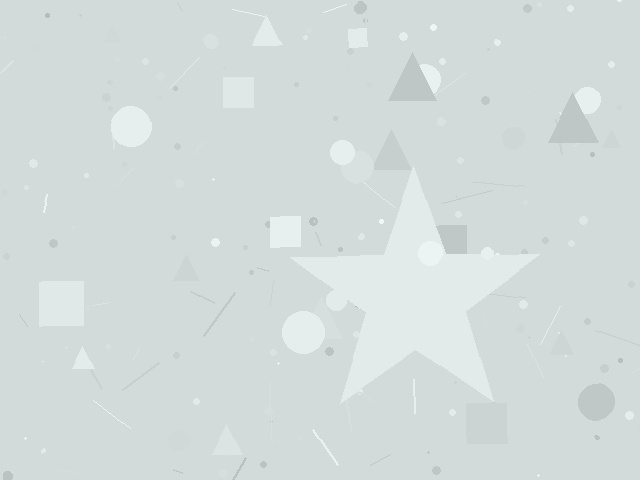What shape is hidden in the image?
A star is hidden in the image.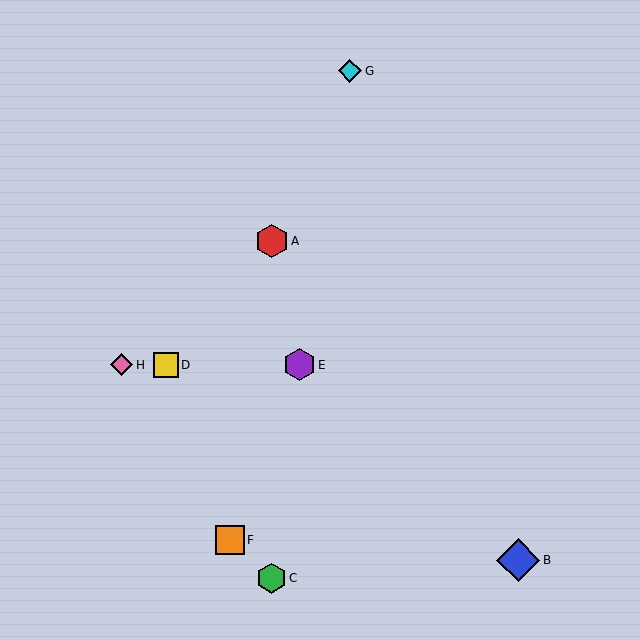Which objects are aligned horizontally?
Objects D, E, H are aligned horizontally.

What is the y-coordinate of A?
Object A is at y≈241.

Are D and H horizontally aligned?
Yes, both are at y≈365.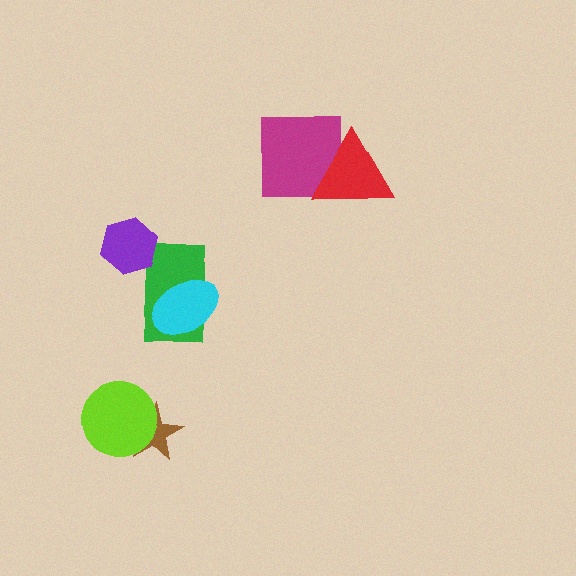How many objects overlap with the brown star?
1 object overlaps with the brown star.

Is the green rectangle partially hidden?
Yes, it is partially covered by another shape.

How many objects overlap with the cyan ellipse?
1 object overlaps with the cyan ellipse.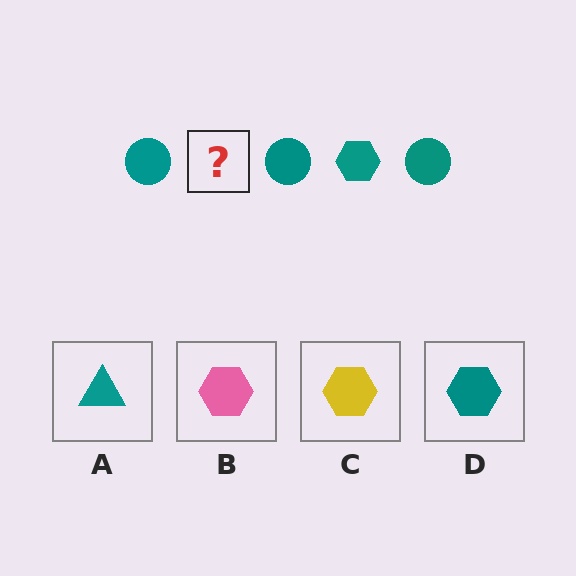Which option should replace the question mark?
Option D.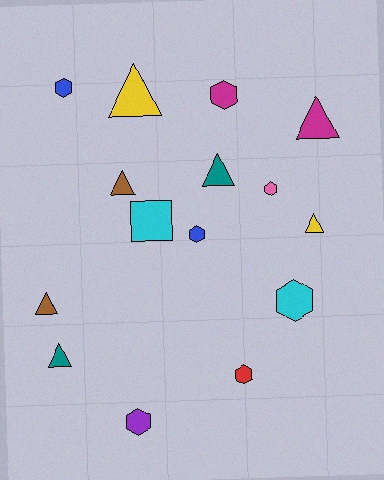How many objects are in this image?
There are 15 objects.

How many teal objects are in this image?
There are 2 teal objects.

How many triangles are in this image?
There are 7 triangles.